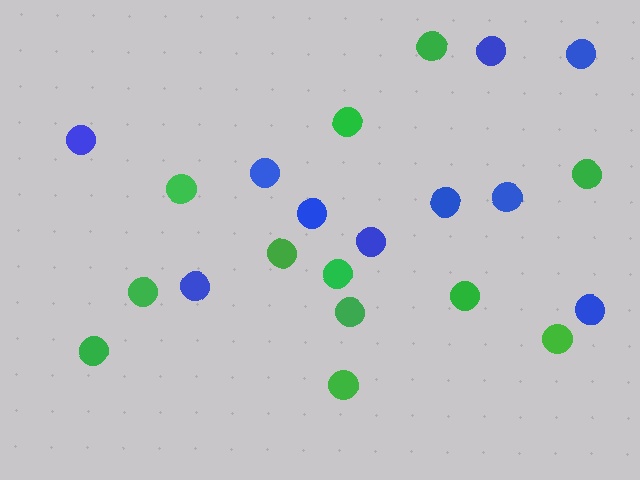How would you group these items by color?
There are 2 groups: one group of green circles (12) and one group of blue circles (10).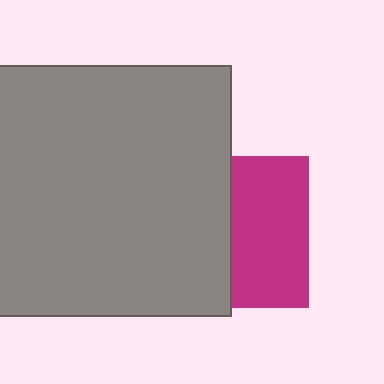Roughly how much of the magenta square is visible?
About half of it is visible (roughly 51%).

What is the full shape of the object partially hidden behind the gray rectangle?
The partially hidden object is a magenta square.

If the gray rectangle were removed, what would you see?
You would see the complete magenta square.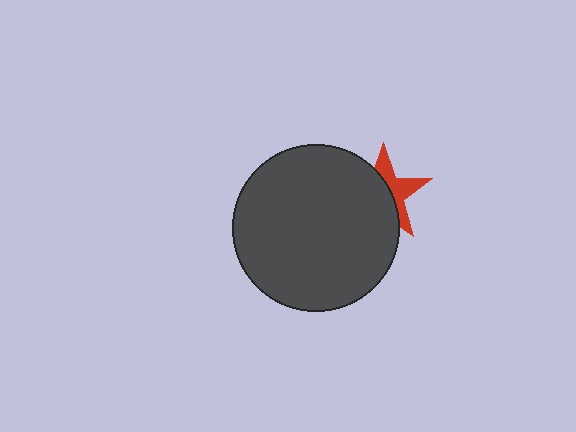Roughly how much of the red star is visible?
A small part of it is visible (roughly 41%).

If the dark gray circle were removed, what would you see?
You would see the complete red star.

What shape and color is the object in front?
The object in front is a dark gray circle.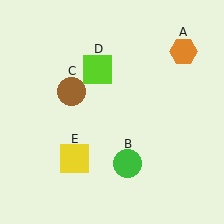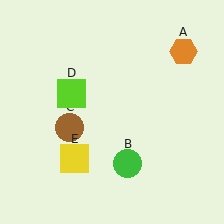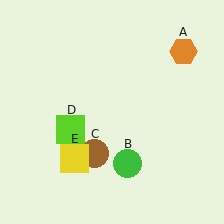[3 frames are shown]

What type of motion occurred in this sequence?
The brown circle (object C), lime square (object D) rotated counterclockwise around the center of the scene.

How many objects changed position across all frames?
2 objects changed position: brown circle (object C), lime square (object D).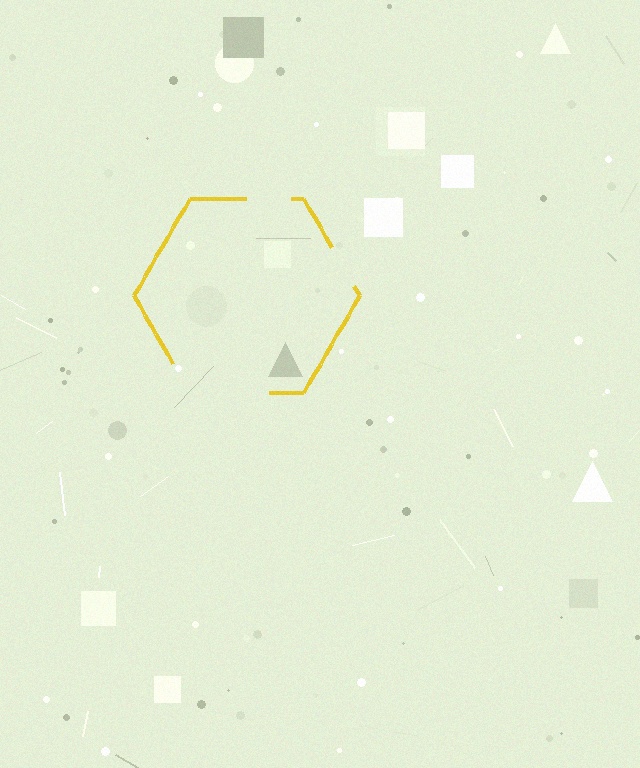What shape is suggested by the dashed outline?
The dashed outline suggests a hexagon.